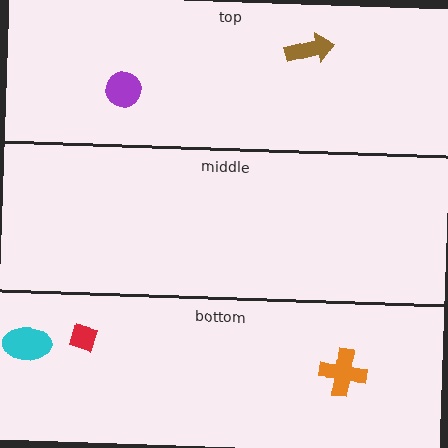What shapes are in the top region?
The brown arrow, the purple circle.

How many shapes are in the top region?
2.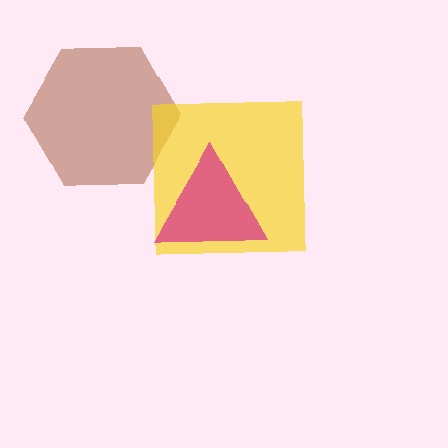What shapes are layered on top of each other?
The layered shapes are: a brown hexagon, a yellow square, a magenta triangle.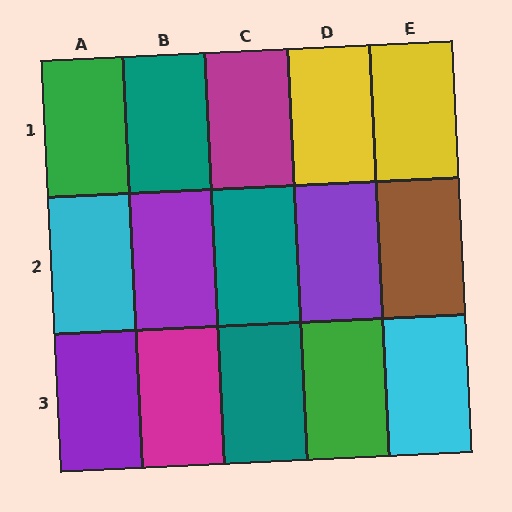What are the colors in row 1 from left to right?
Green, teal, magenta, yellow, yellow.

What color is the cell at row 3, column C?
Teal.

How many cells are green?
2 cells are green.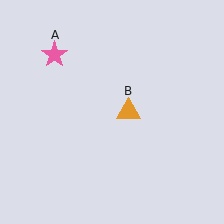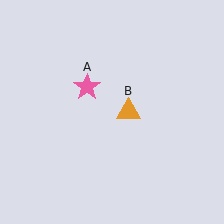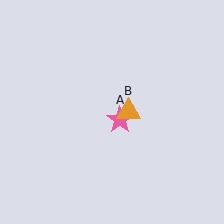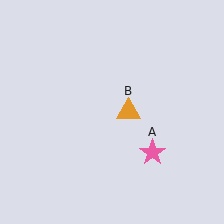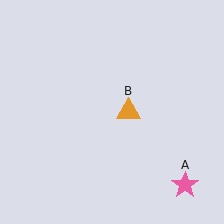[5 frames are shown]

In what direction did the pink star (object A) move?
The pink star (object A) moved down and to the right.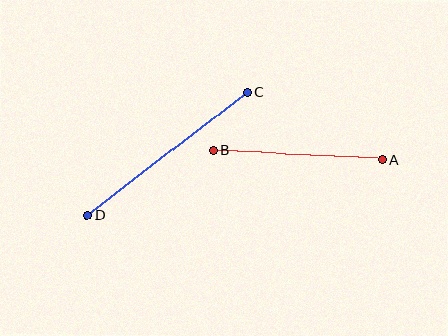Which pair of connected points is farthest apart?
Points C and D are farthest apart.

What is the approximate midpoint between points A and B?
The midpoint is at approximately (298, 155) pixels.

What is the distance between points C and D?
The distance is approximately 202 pixels.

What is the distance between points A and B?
The distance is approximately 169 pixels.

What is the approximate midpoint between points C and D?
The midpoint is at approximately (167, 154) pixels.